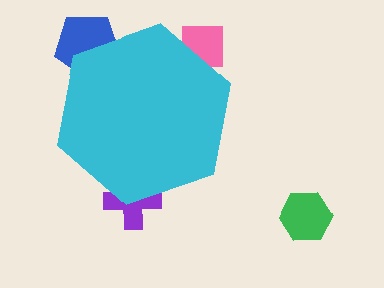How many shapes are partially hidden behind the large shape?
3 shapes are partially hidden.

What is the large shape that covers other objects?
A cyan hexagon.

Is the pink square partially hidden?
Yes, the pink square is partially hidden behind the cyan hexagon.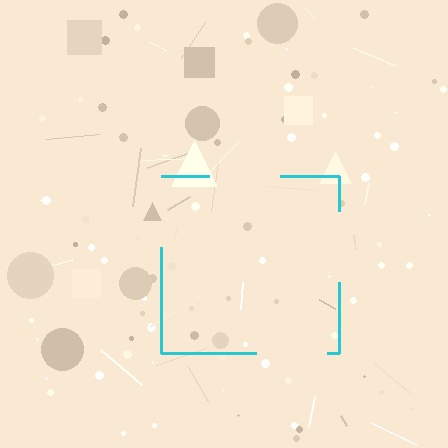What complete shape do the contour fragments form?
The contour fragments form a square.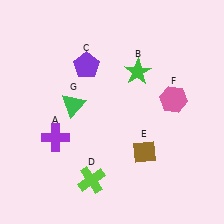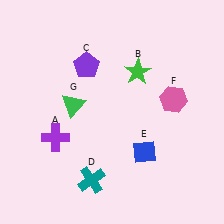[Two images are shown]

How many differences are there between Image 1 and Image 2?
There are 2 differences between the two images.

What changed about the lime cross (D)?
In Image 1, D is lime. In Image 2, it changed to teal.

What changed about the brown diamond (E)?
In Image 1, E is brown. In Image 2, it changed to blue.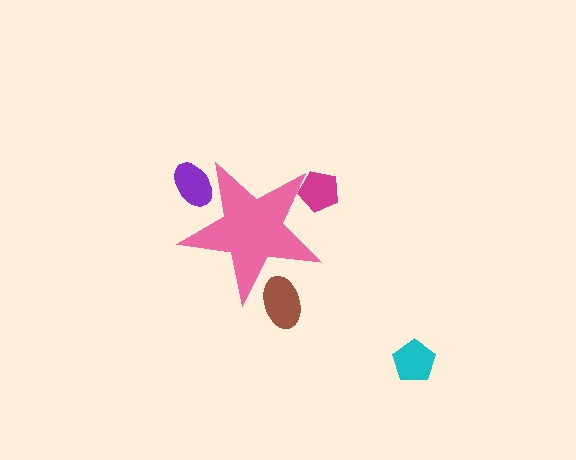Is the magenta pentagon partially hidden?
Yes, the magenta pentagon is partially hidden behind the pink star.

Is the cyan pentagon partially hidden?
No, the cyan pentagon is fully visible.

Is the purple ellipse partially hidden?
Yes, the purple ellipse is partially hidden behind the pink star.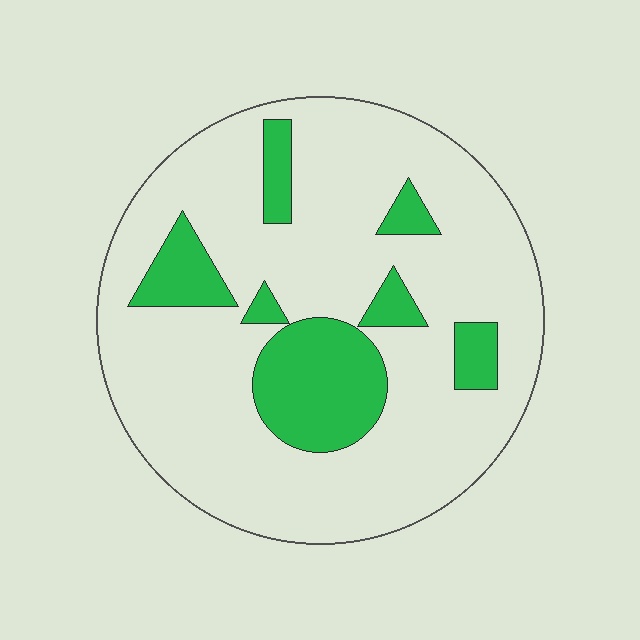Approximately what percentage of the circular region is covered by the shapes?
Approximately 20%.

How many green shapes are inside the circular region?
7.